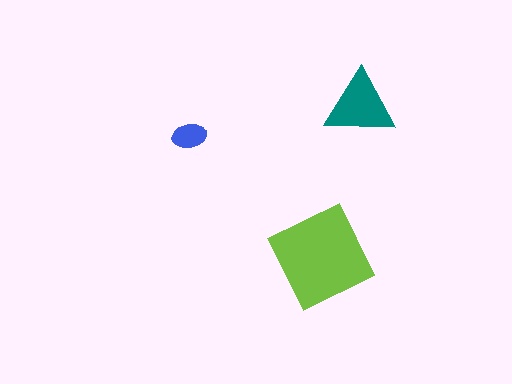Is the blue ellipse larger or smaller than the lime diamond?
Smaller.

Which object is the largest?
The lime diamond.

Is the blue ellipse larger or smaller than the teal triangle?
Smaller.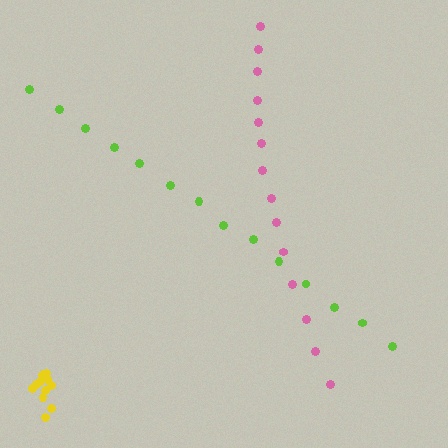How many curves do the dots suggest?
There are 3 distinct paths.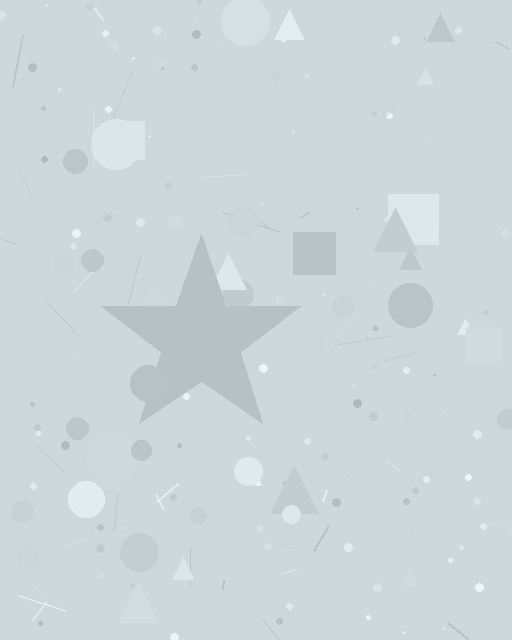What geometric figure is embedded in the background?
A star is embedded in the background.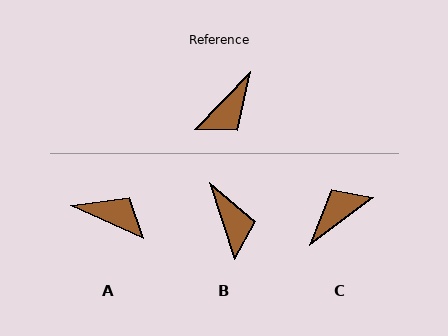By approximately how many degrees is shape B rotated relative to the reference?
Approximately 62 degrees counter-clockwise.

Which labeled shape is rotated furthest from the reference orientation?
C, about 170 degrees away.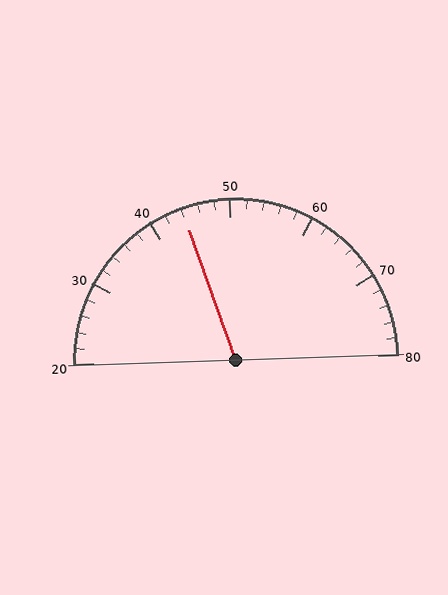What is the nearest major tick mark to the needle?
The nearest major tick mark is 40.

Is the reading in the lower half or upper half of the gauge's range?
The reading is in the lower half of the range (20 to 80).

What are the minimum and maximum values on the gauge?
The gauge ranges from 20 to 80.